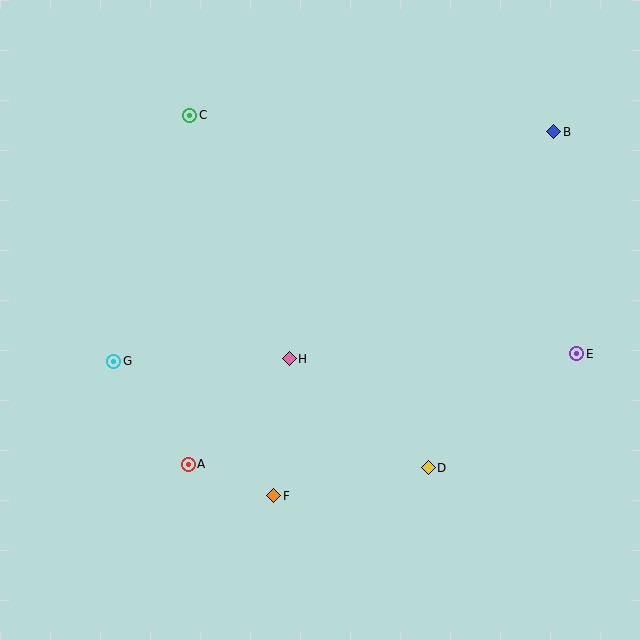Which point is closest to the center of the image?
Point H at (289, 359) is closest to the center.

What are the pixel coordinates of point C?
Point C is at (190, 115).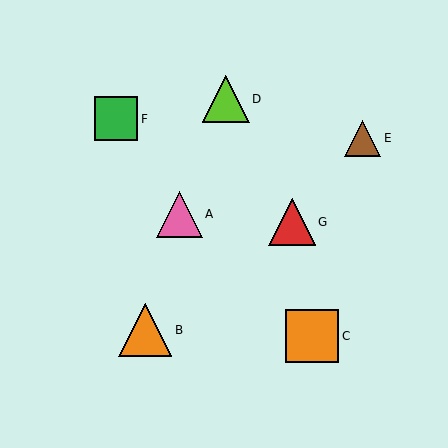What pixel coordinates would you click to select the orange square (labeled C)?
Click at (312, 336) to select the orange square C.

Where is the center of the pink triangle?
The center of the pink triangle is at (179, 214).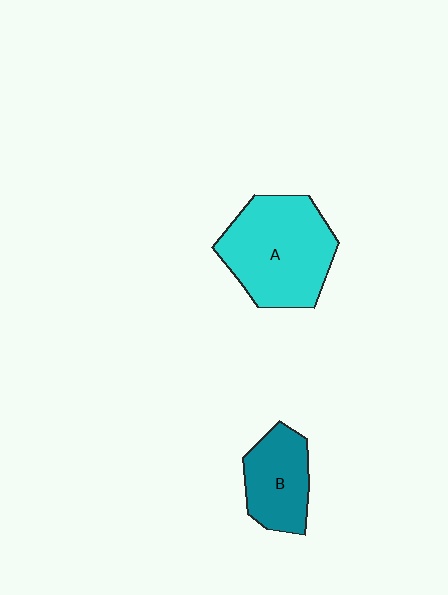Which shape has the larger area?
Shape A (cyan).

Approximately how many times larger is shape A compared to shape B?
Approximately 1.7 times.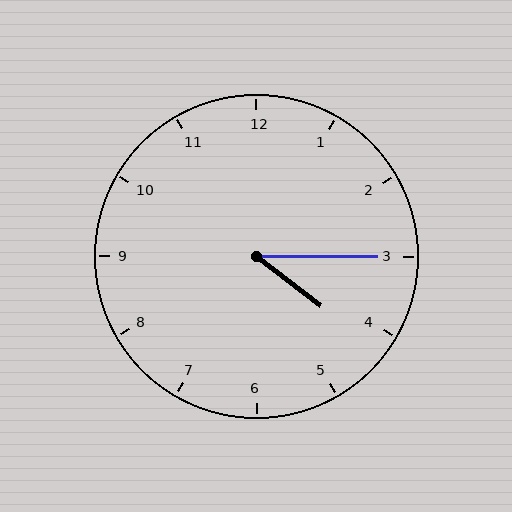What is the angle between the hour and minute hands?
Approximately 38 degrees.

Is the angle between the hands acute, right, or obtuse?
It is acute.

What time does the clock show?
4:15.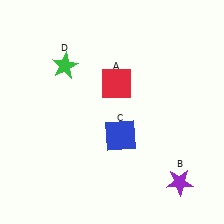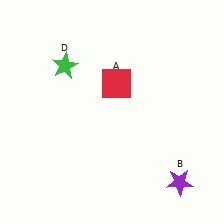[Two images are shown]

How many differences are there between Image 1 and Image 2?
There is 1 difference between the two images.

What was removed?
The blue square (C) was removed in Image 2.